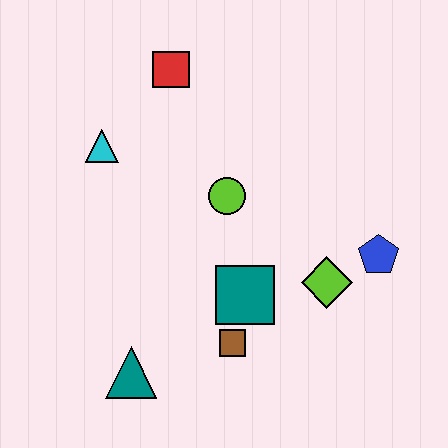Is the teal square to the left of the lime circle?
No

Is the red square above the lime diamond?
Yes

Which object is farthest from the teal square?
The red square is farthest from the teal square.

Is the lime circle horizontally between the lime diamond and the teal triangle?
Yes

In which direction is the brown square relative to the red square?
The brown square is below the red square.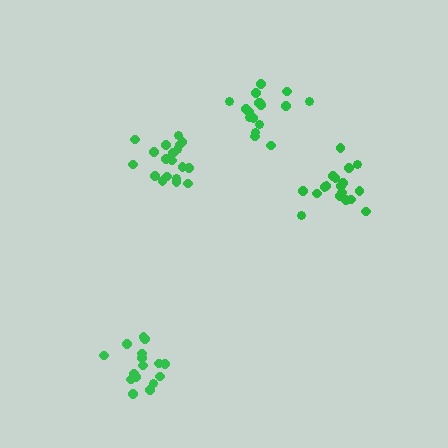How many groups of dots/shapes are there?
There are 4 groups.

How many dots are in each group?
Group 1: 19 dots, Group 2: 18 dots, Group 3: 17 dots, Group 4: 16 dots (70 total).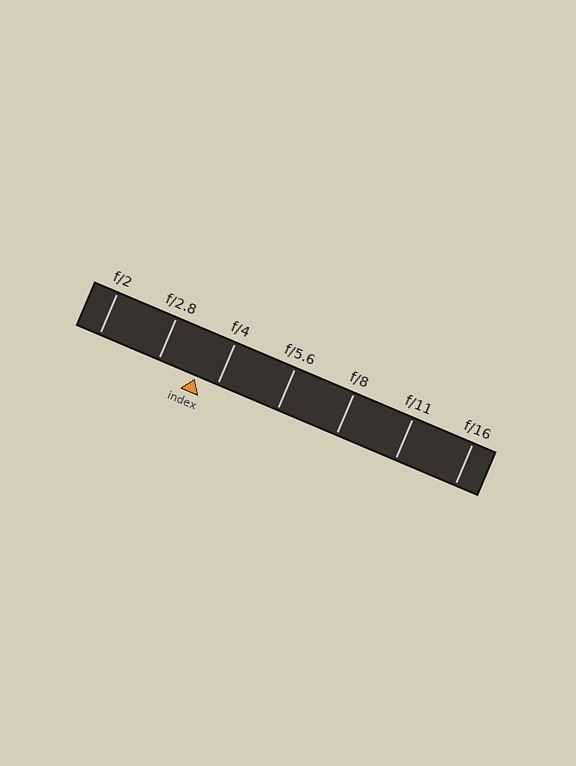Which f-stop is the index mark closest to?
The index mark is closest to f/4.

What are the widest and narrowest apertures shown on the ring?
The widest aperture shown is f/2 and the narrowest is f/16.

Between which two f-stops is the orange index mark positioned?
The index mark is between f/2.8 and f/4.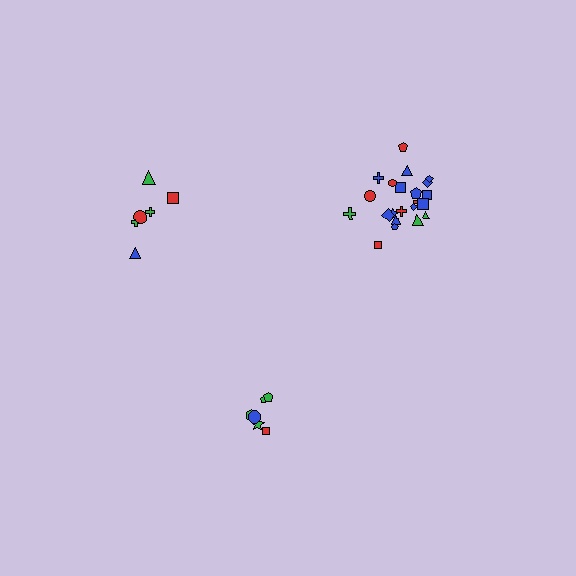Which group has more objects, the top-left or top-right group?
The top-right group.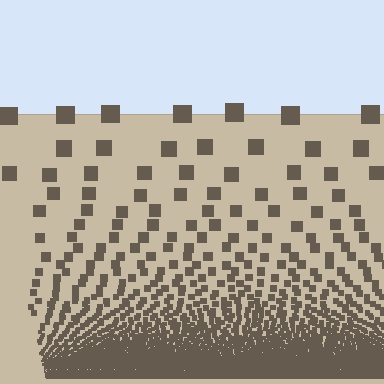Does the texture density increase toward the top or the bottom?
Density increases toward the bottom.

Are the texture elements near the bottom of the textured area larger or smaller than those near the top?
Smaller. The gradient is inverted — elements near the bottom are smaller and denser.